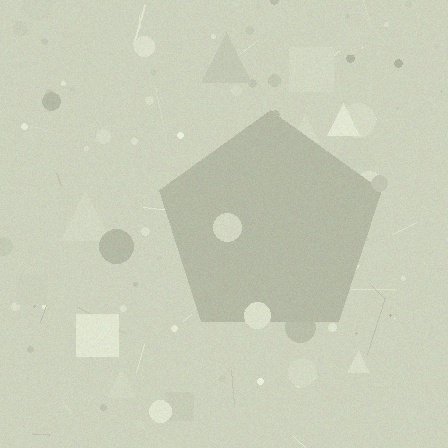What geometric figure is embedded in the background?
A pentagon is embedded in the background.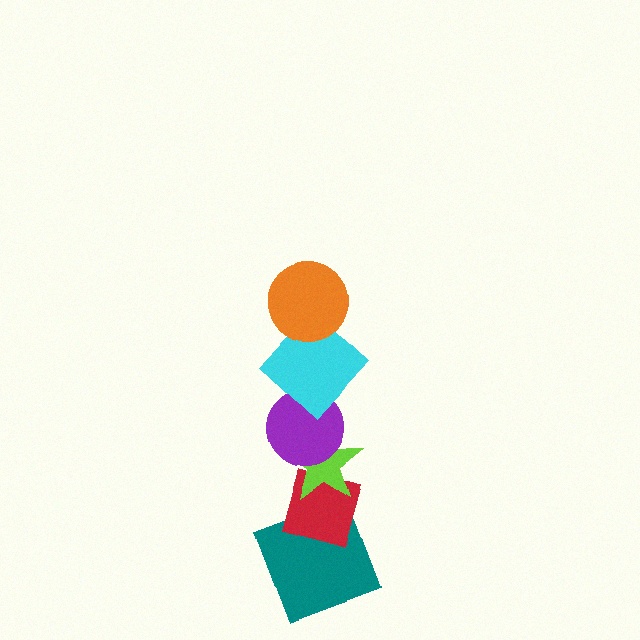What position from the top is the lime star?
The lime star is 4th from the top.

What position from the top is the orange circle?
The orange circle is 1st from the top.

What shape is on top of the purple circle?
The cyan diamond is on top of the purple circle.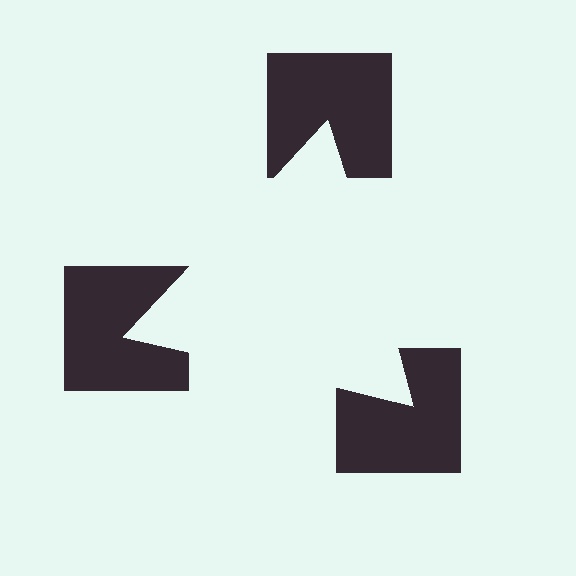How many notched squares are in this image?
There are 3 — one at each vertex of the illusory triangle.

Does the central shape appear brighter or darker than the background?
It typically appears slightly brighter than the background, even though no actual brightness change is drawn.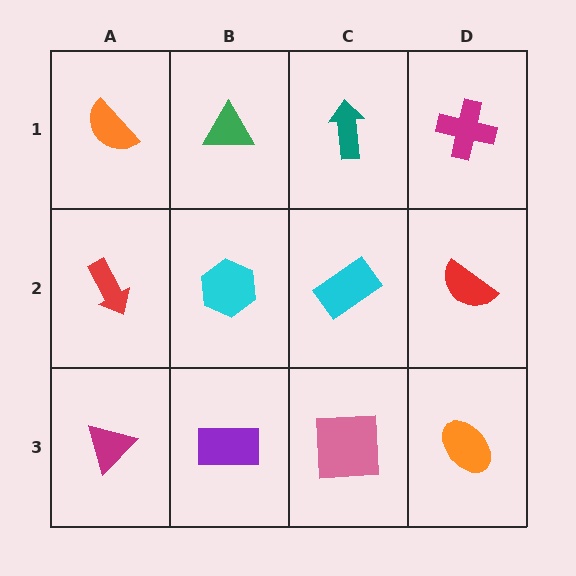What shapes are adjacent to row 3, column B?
A cyan hexagon (row 2, column B), a magenta triangle (row 3, column A), a pink square (row 3, column C).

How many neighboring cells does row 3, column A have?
2.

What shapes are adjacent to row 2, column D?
A magenta cross (row 1, column D), an orange ellipse (row 3, column D), a cyan rectangle (row 2, column C).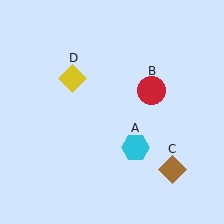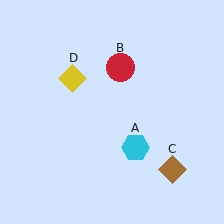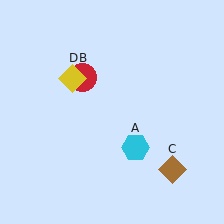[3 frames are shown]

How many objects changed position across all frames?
1 object changed position: red circle (object B).